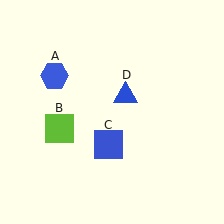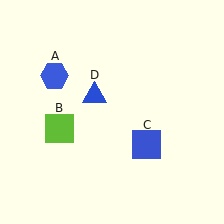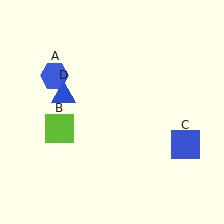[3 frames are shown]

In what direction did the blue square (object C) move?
The blue square (object C) moved right.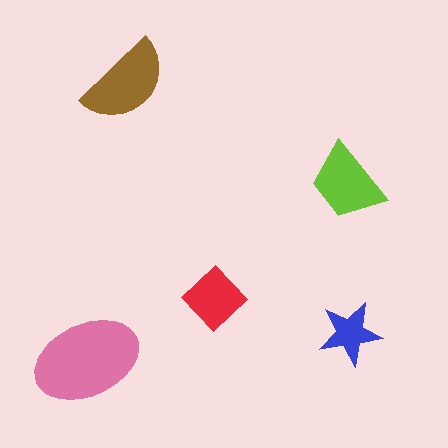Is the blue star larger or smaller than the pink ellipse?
Smaller.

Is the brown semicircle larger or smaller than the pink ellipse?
Smaller.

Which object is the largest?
The pink ellipse.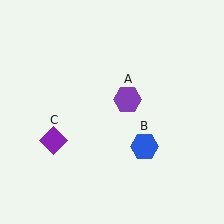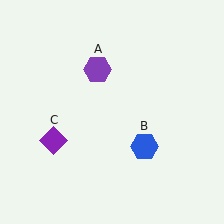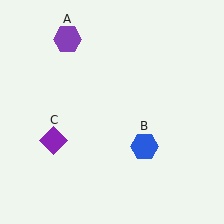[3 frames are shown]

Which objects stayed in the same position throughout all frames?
Blue hexagon (object B) and purple diamond (object C) remained stationary.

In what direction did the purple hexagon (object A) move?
The purple hexagon (object A) moved up and to the left.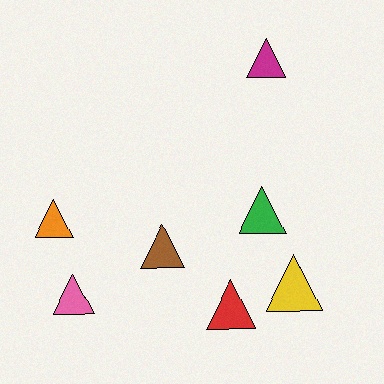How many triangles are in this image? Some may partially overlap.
There are 7 triangles.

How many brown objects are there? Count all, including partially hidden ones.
There is 1 brown object.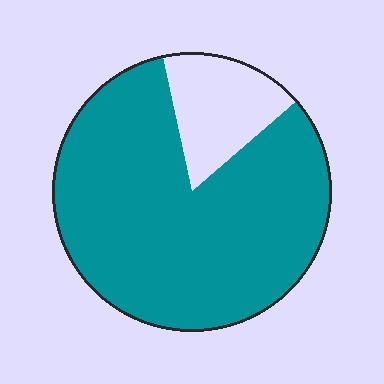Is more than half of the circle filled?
Yes.